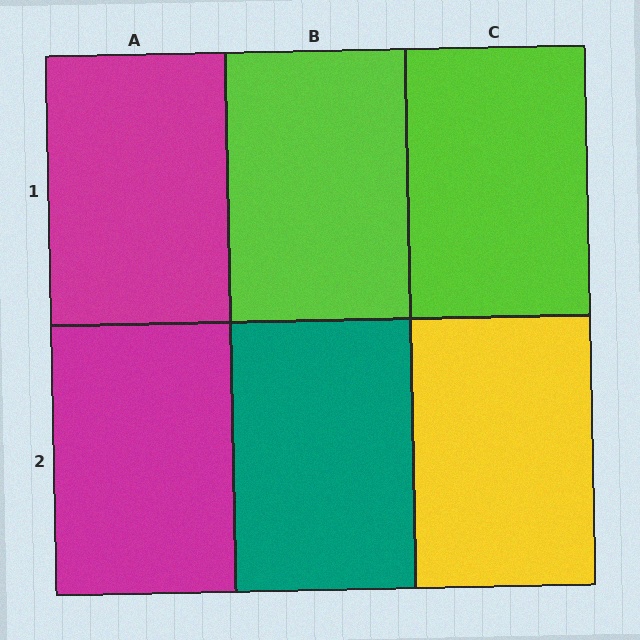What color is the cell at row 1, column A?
Magenta.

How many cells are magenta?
2 cells are magenta.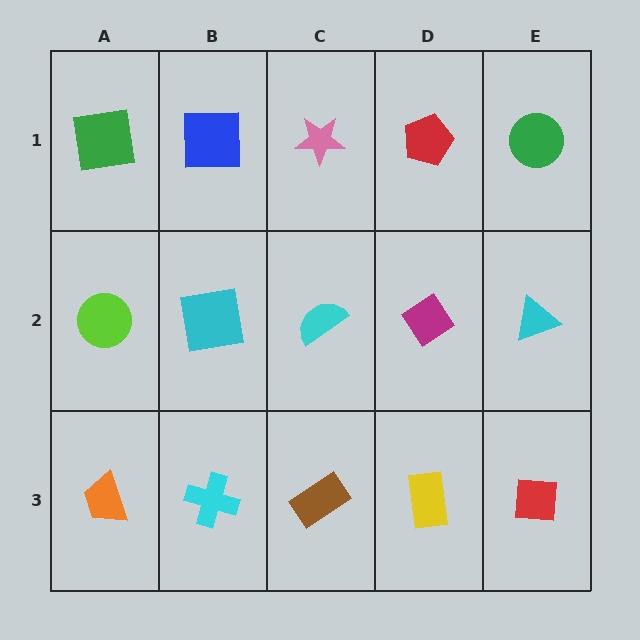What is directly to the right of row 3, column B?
A brown rectangle.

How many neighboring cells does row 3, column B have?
3.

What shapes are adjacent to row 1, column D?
A magenta diamond (row 2, column D), a pink star (row 1, column C), a green circle (row 1, column E).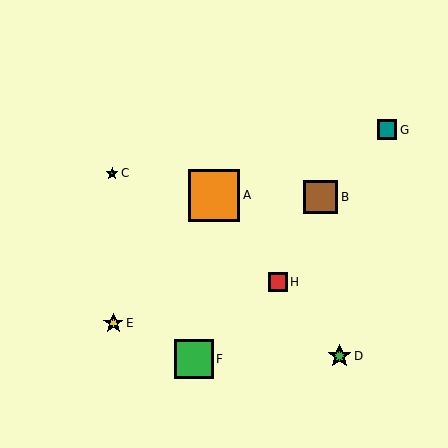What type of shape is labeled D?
Shape D is a green star.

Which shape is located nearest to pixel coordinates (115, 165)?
The teal star (labeled C) at (112, 173) is nearest to that location.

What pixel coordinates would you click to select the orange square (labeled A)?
Click at (214, 195) to select the orange square A.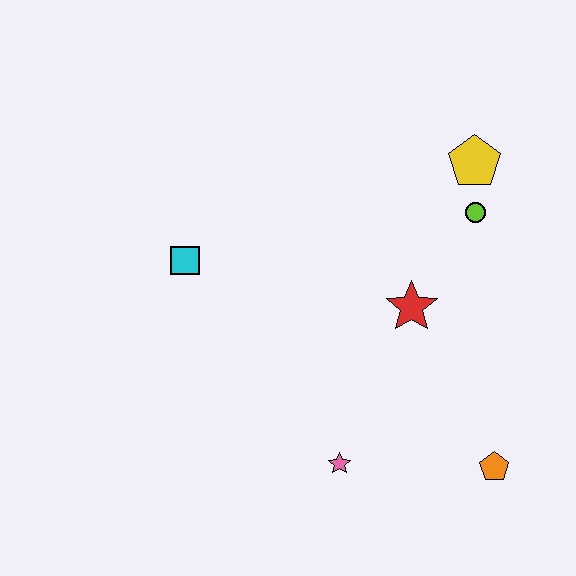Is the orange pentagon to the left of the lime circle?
No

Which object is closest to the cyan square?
The red star is closest to the cyan square.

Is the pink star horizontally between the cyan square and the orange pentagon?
Yes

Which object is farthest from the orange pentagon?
The cyan square is farthest from the orange pentagon.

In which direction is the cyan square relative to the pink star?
The cyan square is above the pink star.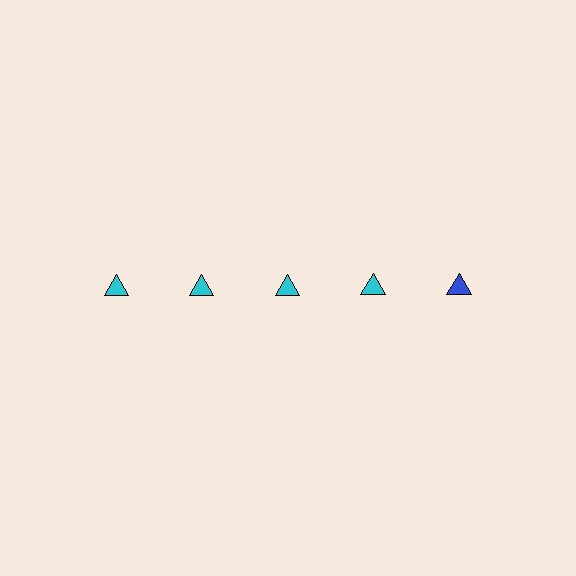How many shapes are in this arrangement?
There are 5 shapes arranged in a grid pattern.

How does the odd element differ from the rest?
It has a different color: blue instead of cyan.